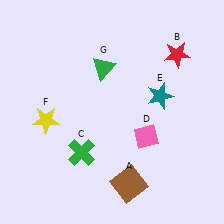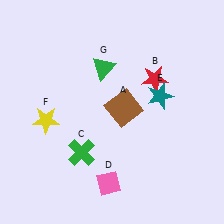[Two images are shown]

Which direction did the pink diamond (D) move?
The pink diamond (D) moved down.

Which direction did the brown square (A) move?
The brown square (A) moved up.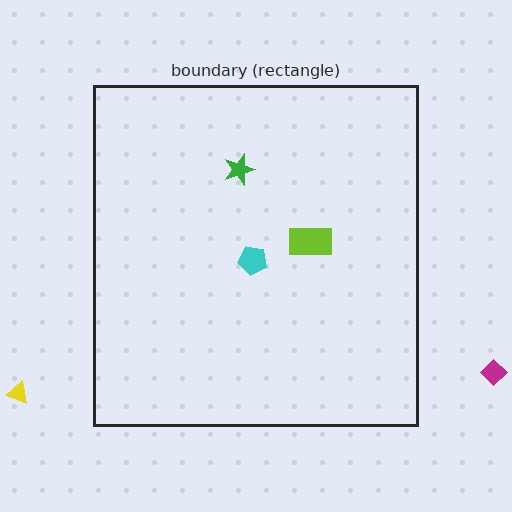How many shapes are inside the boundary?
3 inside, 2 outside.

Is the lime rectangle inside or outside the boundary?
Inside.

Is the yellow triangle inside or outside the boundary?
Outside.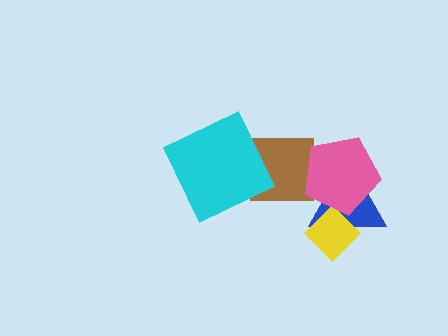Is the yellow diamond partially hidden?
Yes, it is partially covered by another shape.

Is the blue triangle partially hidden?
Yes, it is partially covered by another shape.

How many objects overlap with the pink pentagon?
3 objects overlap with the pink pentagon.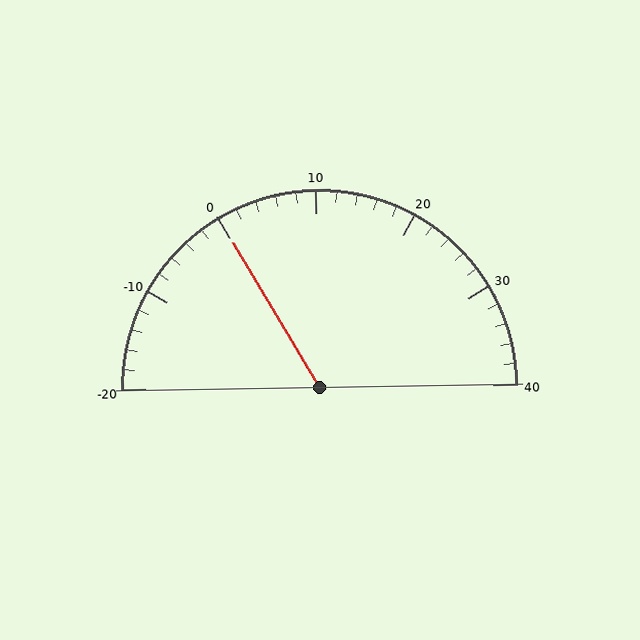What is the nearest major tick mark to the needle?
The nearest major tick mark is 0.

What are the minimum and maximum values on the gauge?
The gauge ranges from -20 to 40.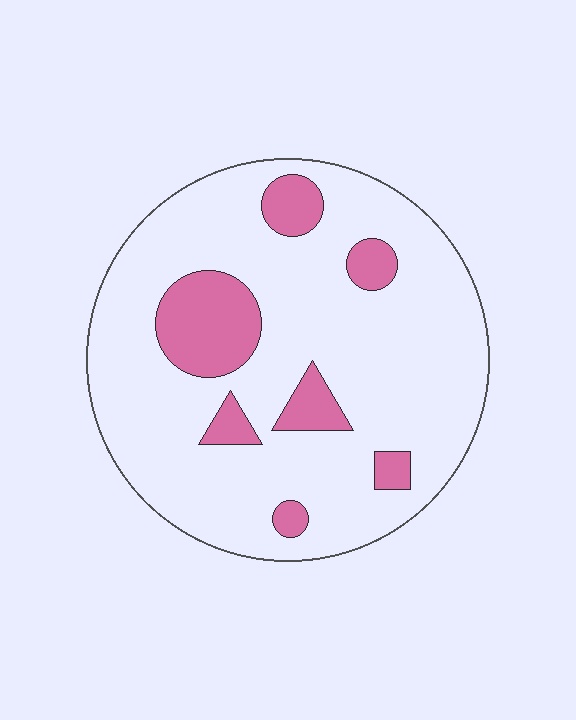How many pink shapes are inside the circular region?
7.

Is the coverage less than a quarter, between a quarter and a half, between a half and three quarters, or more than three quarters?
Less than a quarter.